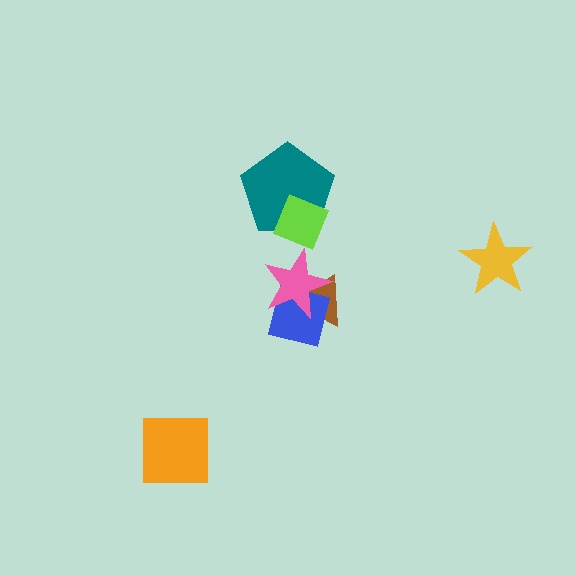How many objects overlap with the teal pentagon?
1 object overlaps with the teal pentagon.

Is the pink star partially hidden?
No, no other shape covers it.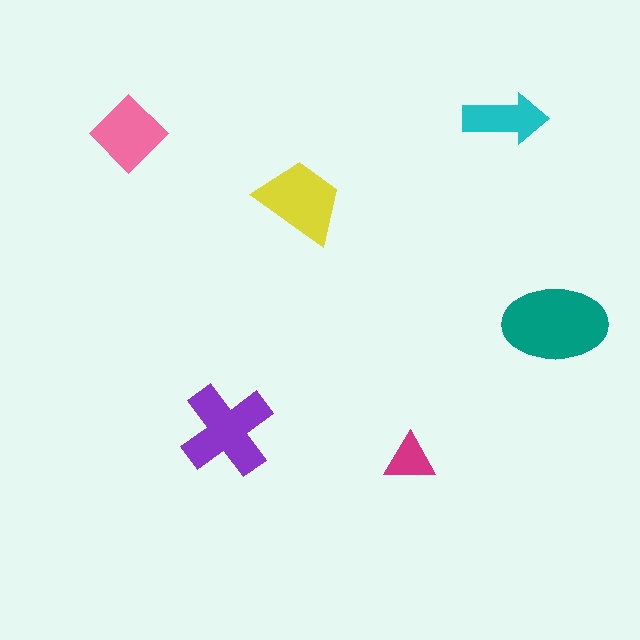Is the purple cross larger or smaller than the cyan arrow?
Larger.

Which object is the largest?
The teal ellipse.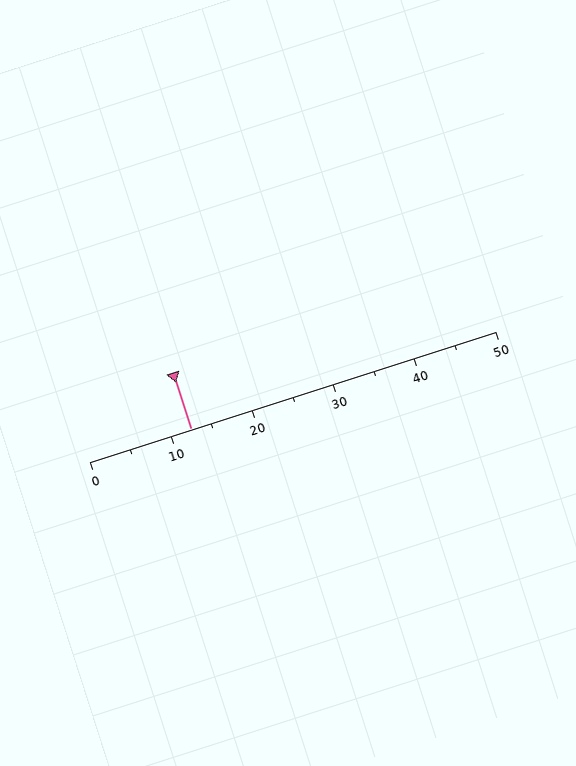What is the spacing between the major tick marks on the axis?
The major ticks are spaced 10 apart.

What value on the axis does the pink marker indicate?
The marker indicates approximately 12.5.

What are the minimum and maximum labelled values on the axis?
The axis runs from 0 to 50.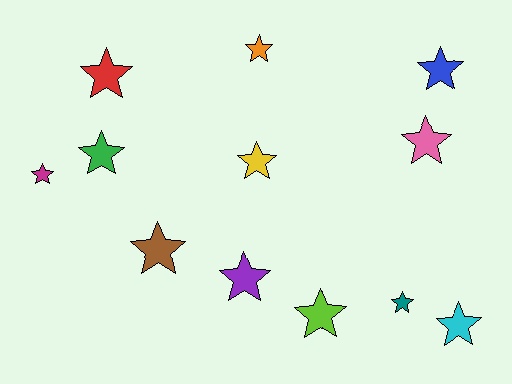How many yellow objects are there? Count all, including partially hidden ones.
There is 1 yellow object.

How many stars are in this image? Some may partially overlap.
There are 12 stars.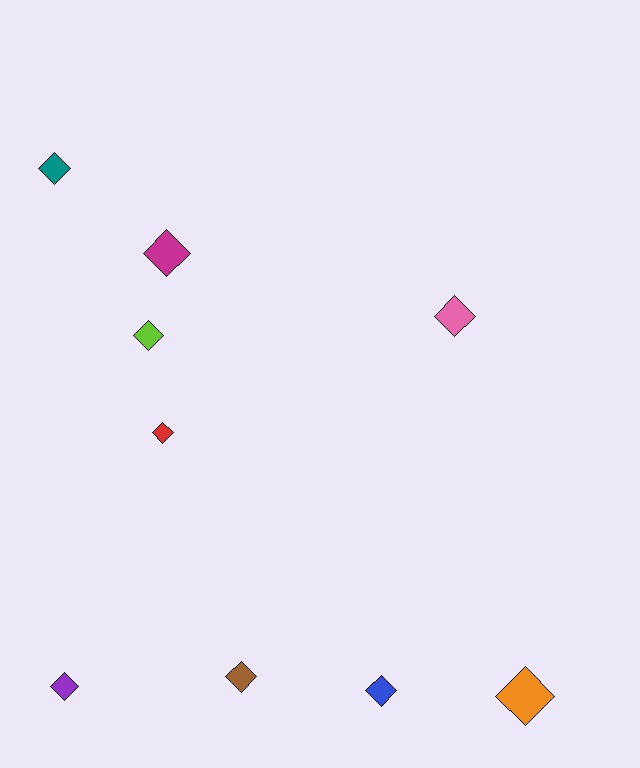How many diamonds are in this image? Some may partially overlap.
There are 9 diamonds.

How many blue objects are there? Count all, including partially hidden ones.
There is 1 blue object.